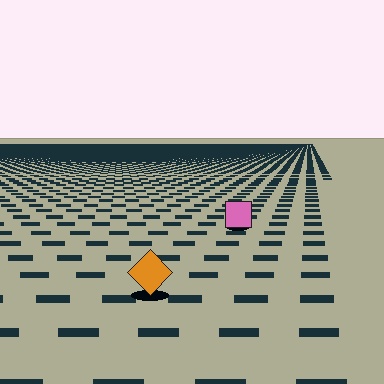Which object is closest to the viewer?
The orange diamond is closest. The texture marks near it are larger and more spread out.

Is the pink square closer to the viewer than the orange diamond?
No. The orange diamond is closer — you can tell from the texture gradient: the ground texture is coarser near it.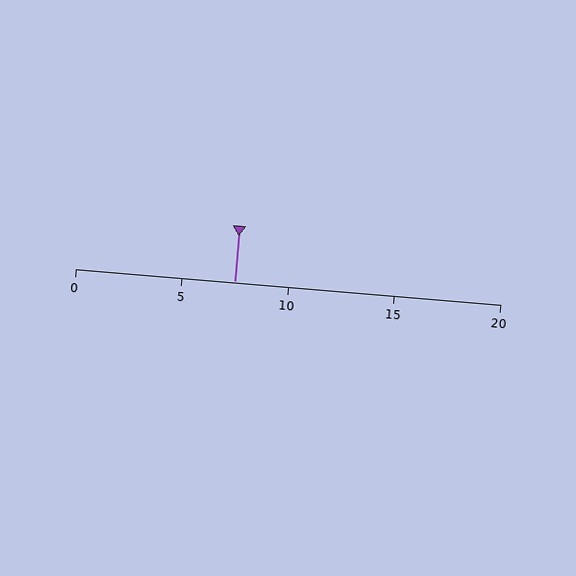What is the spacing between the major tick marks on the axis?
The major ticks are spaced 5 apart.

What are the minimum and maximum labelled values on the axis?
The axis runs from 0 to 20.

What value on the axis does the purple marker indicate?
The marker indicates approximately 7.5.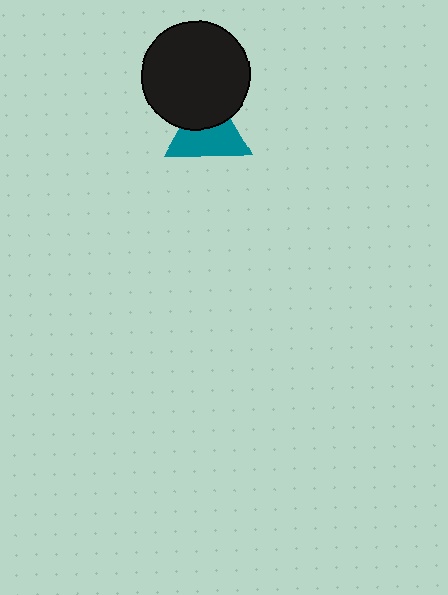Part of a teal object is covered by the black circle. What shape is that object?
It is a triangle.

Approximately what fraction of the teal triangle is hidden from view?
Roughly 39% of the teal triangle is hidden behind the black circle.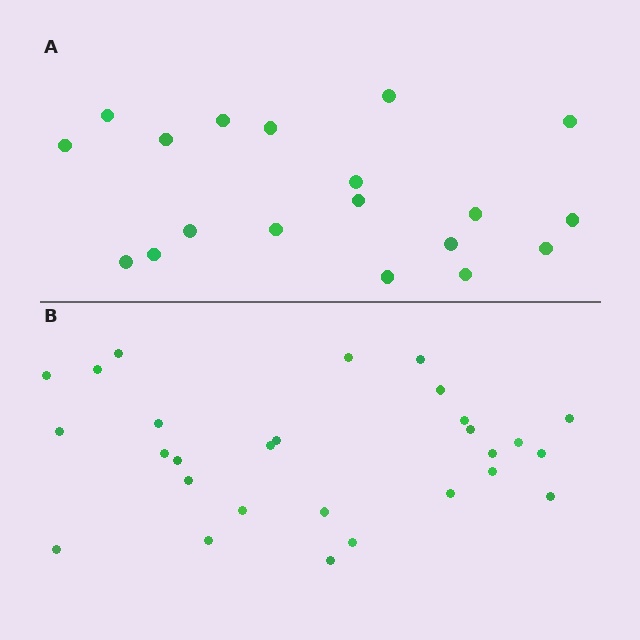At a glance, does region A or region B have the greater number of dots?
Region B (the bottom region) has more dots.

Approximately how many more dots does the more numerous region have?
Region B has roughly 8 or so more dots than region A.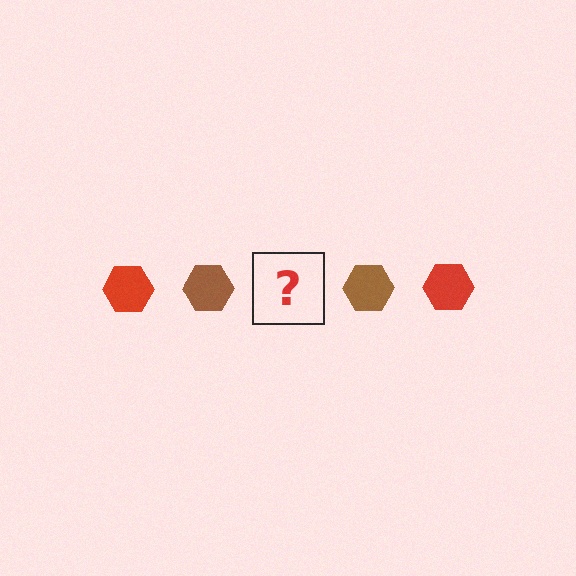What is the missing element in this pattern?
The missing element is a red hexagon.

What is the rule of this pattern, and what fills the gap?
The rule is that the pattern cycles through red, brown hexagons. The gap should be filled with a red hexagon.